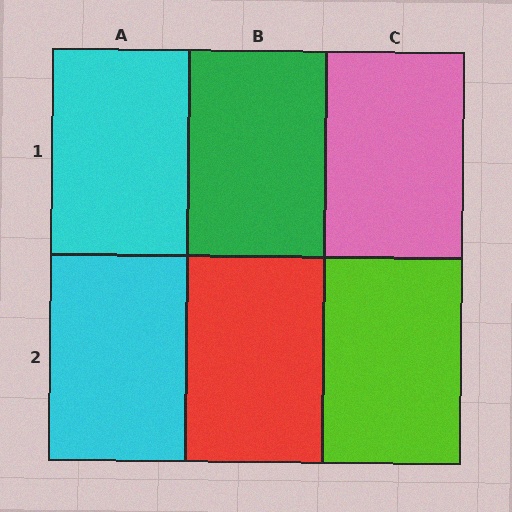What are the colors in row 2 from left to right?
Cyan, red, lime.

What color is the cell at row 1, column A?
Cyan.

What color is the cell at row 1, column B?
Green.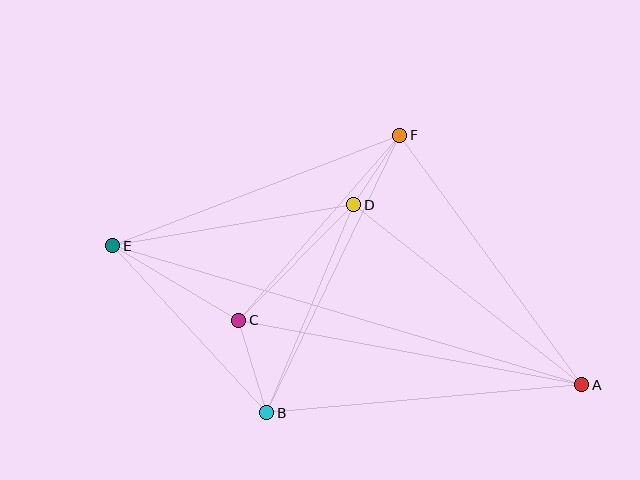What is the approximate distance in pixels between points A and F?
The distance between A and F is approximately 309 pixels.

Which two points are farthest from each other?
Points A and E are farthest from each other.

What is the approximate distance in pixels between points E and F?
The distance between E and F is approximately 307 pixels.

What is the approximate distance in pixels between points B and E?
The distance between B and E is approximately 227 pixels.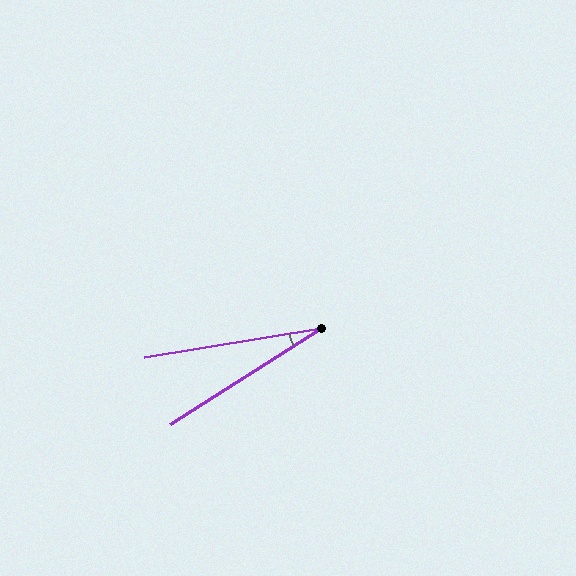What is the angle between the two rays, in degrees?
Approximately 23 degrees.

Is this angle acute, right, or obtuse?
It is acute.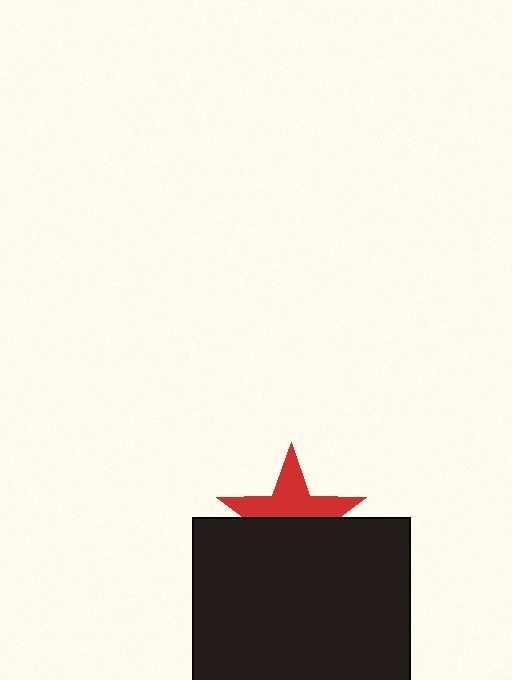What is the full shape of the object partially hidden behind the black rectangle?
The partially hidden object is a red star.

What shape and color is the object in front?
The object in front is a black rectangle.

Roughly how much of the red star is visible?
About half of it is visible (roughly 49%).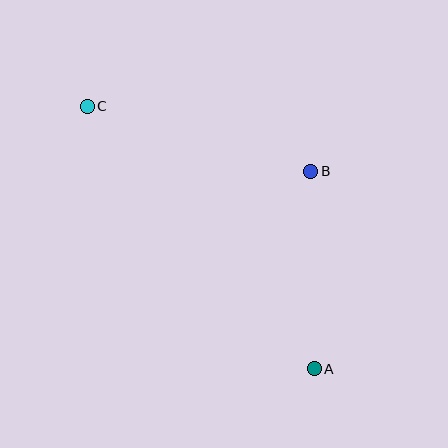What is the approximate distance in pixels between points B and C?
The distance between B and C is approximately 233 pixels.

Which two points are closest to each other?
Points A and B are closest to each other.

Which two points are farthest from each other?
Points A and C are farthest from each other.